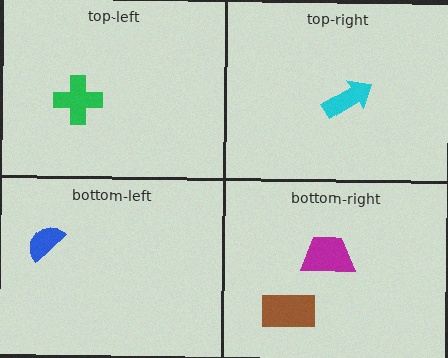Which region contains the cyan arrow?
The top-right region.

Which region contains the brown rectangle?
The bottom-right region.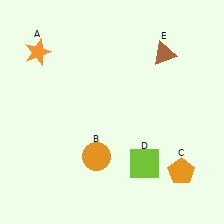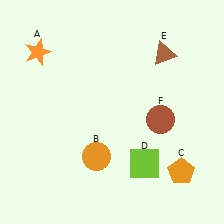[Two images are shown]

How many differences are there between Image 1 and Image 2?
There is 1 difference between the two images.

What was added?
A brown circle (F) was added in Image 2.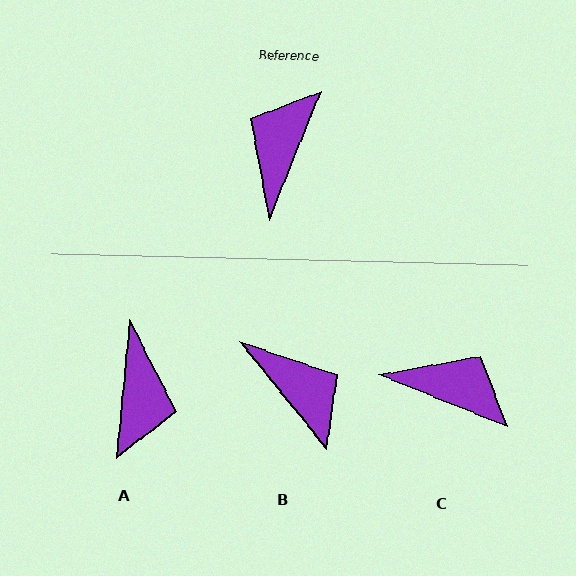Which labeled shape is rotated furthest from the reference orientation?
A, about 163 degrees away.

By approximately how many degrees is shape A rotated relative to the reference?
Approximately 163 degrees clockwise.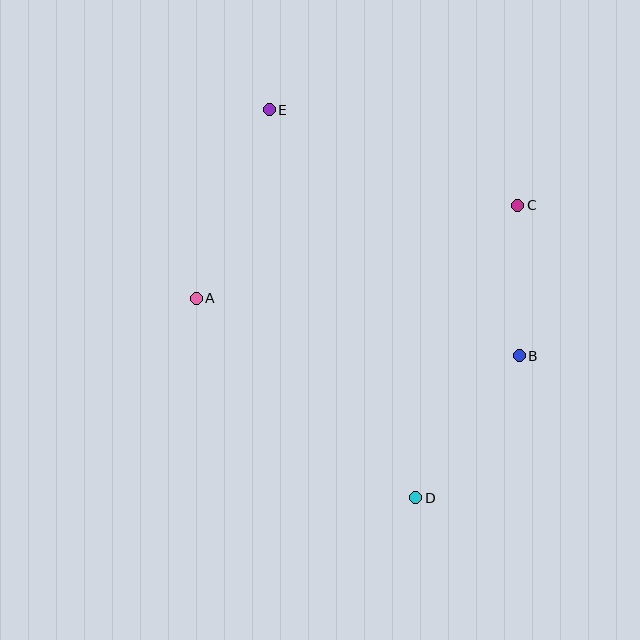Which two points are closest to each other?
Points B and C are closest to each other.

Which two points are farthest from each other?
Points D and E are farthest from each other.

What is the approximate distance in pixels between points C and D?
The distance between C and D is approximately 310 pixels.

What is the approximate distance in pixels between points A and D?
The distance between A and D is approximately 297 pixels.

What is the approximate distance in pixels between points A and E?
The distance between A and E is approximately 202 pixels.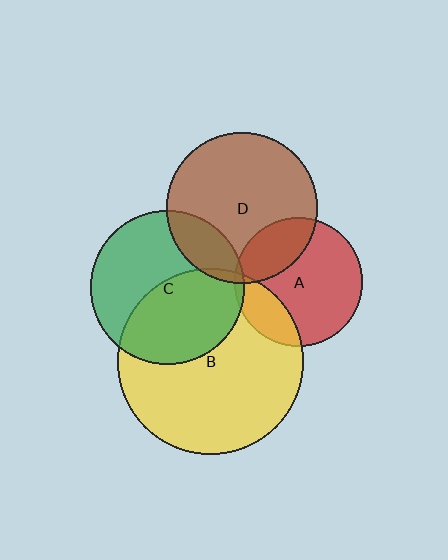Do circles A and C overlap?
Yes.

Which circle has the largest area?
Circle B (yellow).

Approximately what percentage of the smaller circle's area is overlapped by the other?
Approximately 5%.